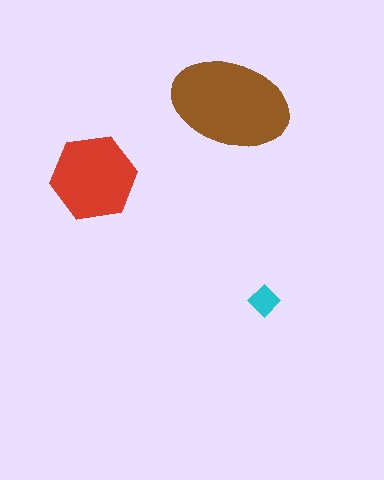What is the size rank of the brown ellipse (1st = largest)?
1st.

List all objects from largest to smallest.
The brown ellipse, the red hexagon, the cyan diamond.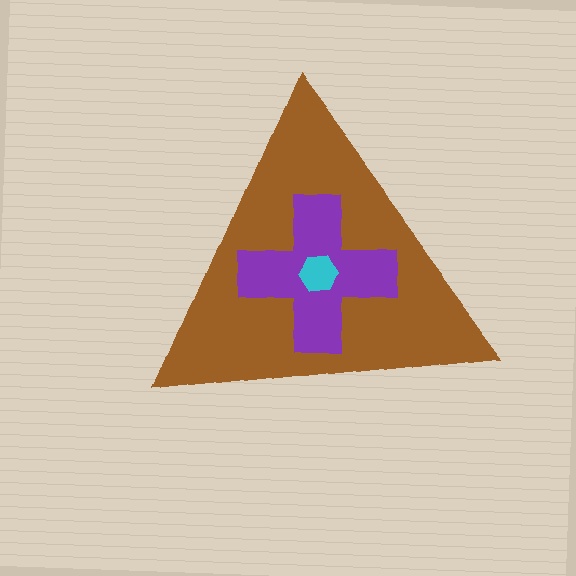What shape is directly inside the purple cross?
The cyan hexagon.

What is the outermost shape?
The brown triangle.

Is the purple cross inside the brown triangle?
Yes.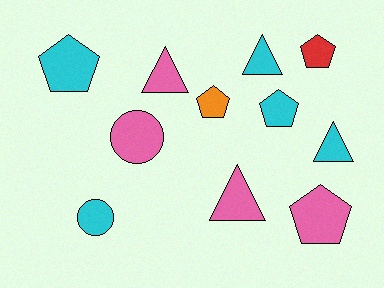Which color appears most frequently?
Cyan, with 5 objects.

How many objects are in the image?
There are 11 objects.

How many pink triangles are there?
There are 2 pink triangles.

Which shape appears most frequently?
Pentagon, with 5 objects.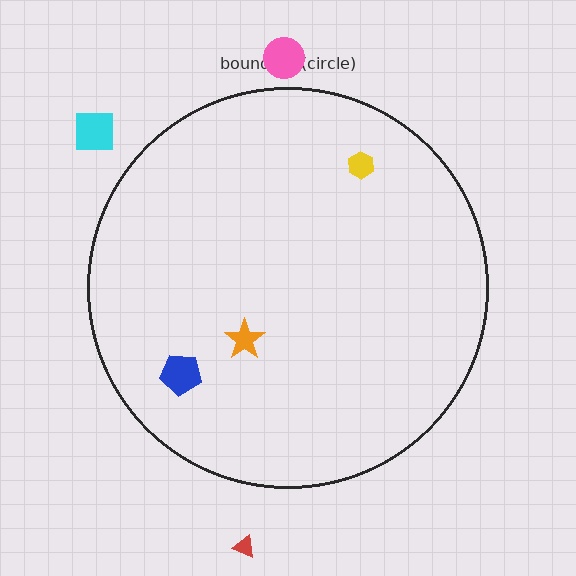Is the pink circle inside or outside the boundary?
Outside.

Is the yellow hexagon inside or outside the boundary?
Inside.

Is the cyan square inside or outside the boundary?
Outside.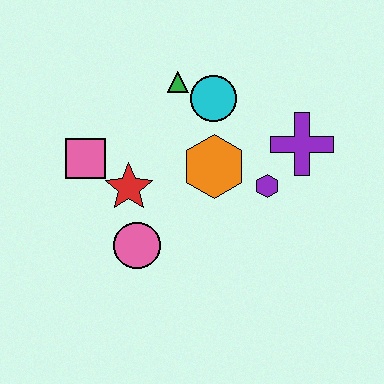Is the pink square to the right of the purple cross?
No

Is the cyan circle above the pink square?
Yes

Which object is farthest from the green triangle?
The pink circle is farthest from the green triangle.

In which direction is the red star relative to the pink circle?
The red star is above the pink circle.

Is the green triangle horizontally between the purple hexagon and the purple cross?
No